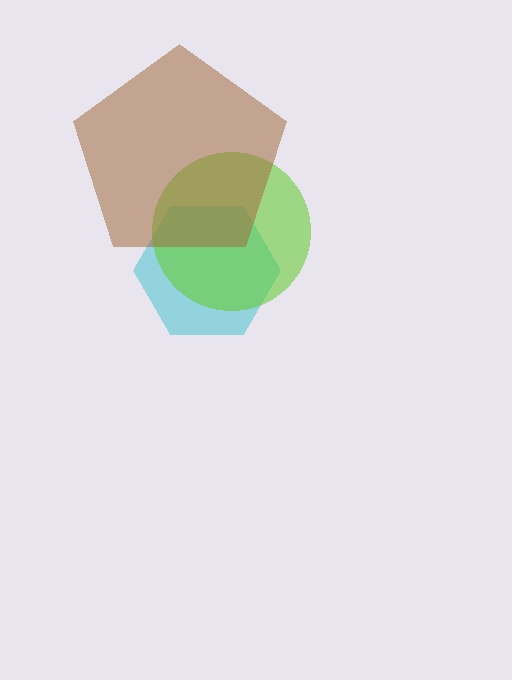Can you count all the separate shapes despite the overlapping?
Yes, there are 3 separate shapes.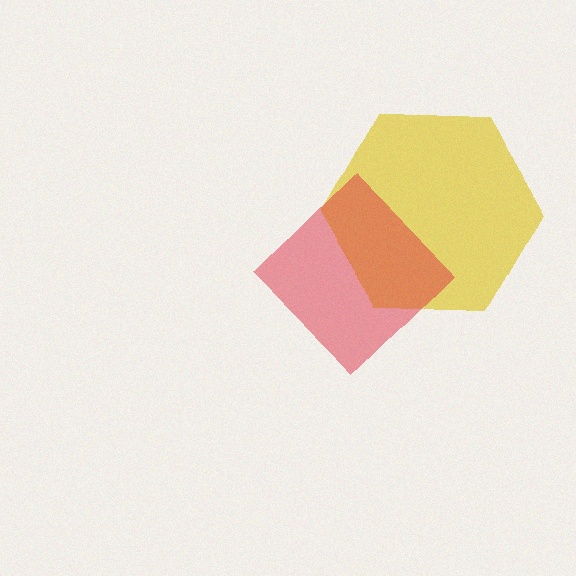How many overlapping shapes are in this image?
There are 2 overlapping shapes in the image.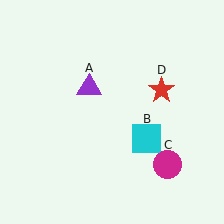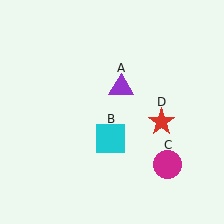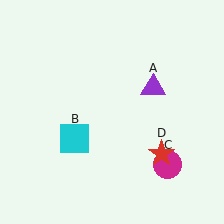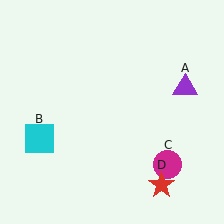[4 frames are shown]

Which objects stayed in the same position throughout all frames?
Magenta circle (object C) remained stationary.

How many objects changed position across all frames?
3 objects changed position: purple triangle (object A), cyan square (object B), red star (object D).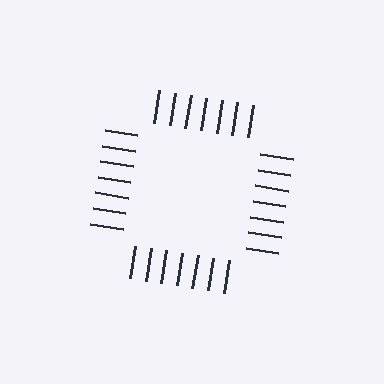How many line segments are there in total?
28 — 7 along each of the 4 edges.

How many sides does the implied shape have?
4 sides — the line-ends trace a square.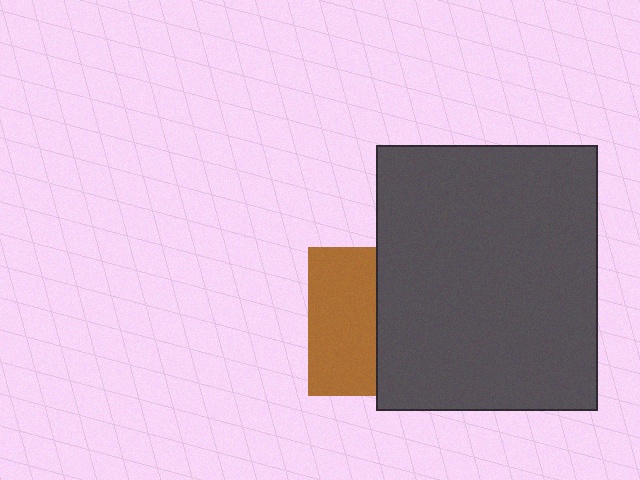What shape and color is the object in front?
The object in front is a dark gray rectangle.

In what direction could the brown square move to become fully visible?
The brown square could move left. That would shift it out from behind the dark gray rectangle entirely.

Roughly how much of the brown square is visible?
About half of it is visible (roughly 46%).